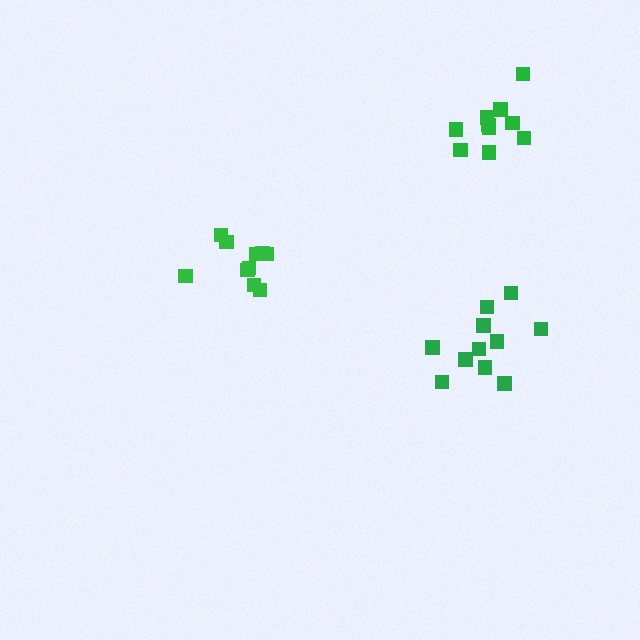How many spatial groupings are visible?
There are 3 spatial groupings.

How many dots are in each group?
Group 1: 11 dots, Group 2: 10 dots, Group 3: 10 dots (31 total).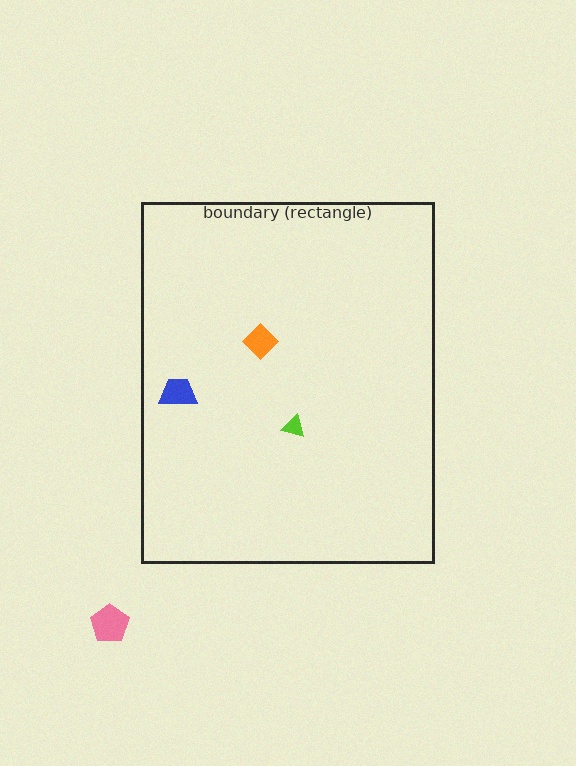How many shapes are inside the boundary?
3 inside, 1 outside.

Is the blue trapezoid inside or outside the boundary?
Inside.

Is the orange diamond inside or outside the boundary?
Inside.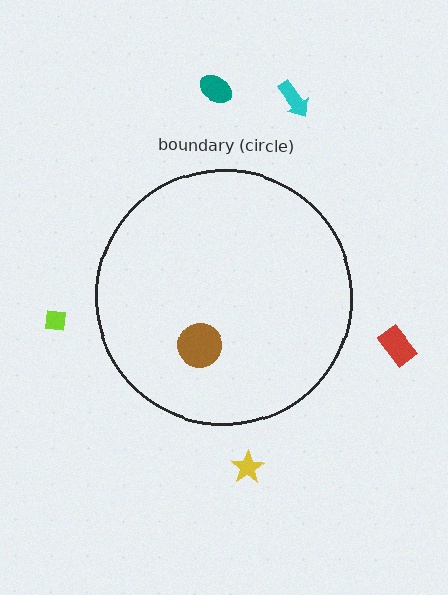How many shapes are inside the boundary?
1 inside, 5 outside.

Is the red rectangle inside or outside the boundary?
Outside.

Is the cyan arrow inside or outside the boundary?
Outside.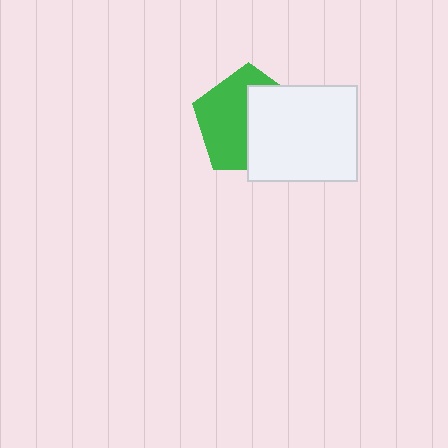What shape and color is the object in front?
The object in front is a white rectangle.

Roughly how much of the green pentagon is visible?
About half of it is visible (roughly 53%).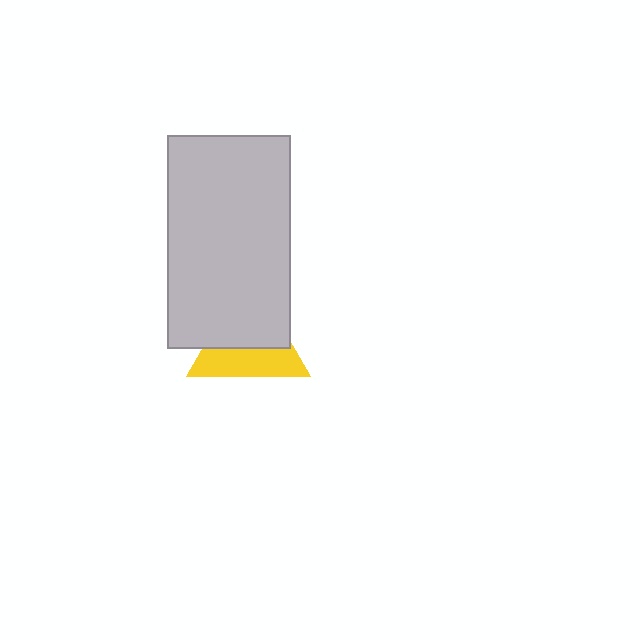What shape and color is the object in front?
The object in front is a light gray rectangle.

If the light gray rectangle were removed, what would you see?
You would see the complete yellow triangle.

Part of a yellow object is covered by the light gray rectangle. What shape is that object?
It is a triangle.